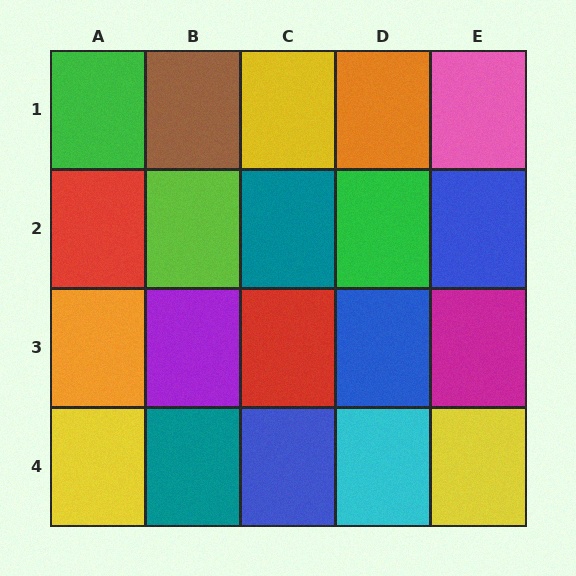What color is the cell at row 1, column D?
Orange.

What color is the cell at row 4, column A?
Yellow.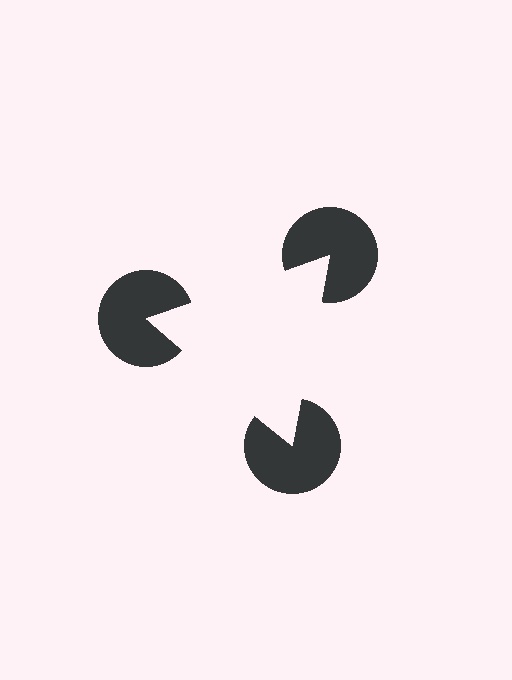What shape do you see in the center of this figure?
An illusory triangle — its edges are inferred from the aligned wedge cuts in the pac-man discs, not physically drawn.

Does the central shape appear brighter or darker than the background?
It typically appears slightly brighter than the background, even though no actual brightness change is drawn.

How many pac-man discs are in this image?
There are 3 — one at each vertex of the illusory triangle.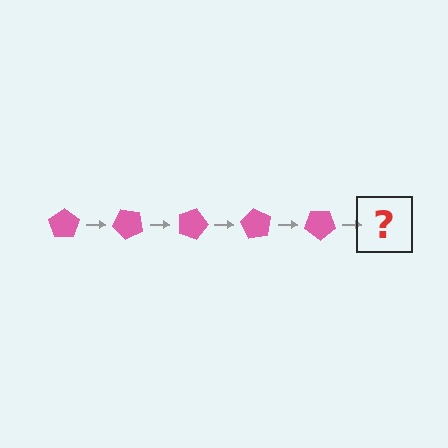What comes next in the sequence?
The next element should be a pink pentagon rotated 225 degrees.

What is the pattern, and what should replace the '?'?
The pattern is that the pentagon rotates 45 degrees each step. The '?' should be a pink pentagon rotated 225 degrees.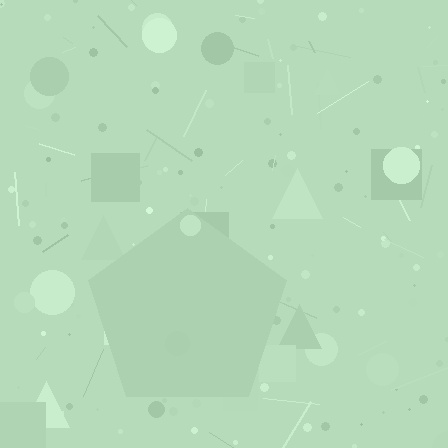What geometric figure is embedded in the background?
A pentagon is embedded in the background.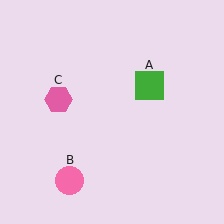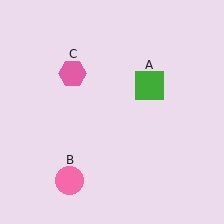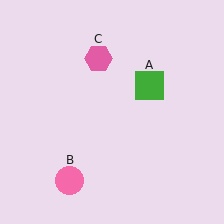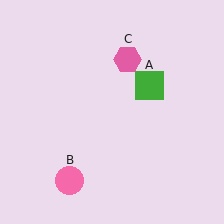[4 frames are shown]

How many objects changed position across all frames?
1 object changed position: pink hexagon (object C).